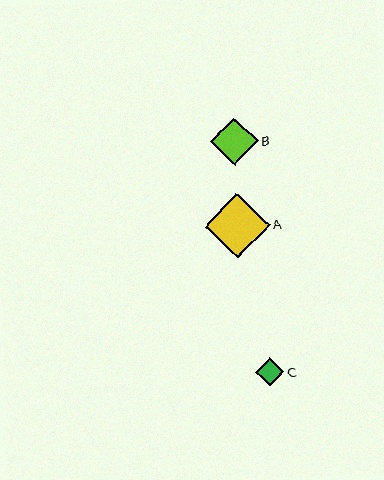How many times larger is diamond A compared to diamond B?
Diamond A is approximately 1.4 times the size of diamond B.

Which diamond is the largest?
Diamond A is the largest with a size of approximately 65 pixels.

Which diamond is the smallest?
Diamond C is the smallest with a size of approximately 28 pixels.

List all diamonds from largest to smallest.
From largest to smallest: A, B, C.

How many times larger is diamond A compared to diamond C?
Diamond A is approximately 2.3 times the size of diamond C.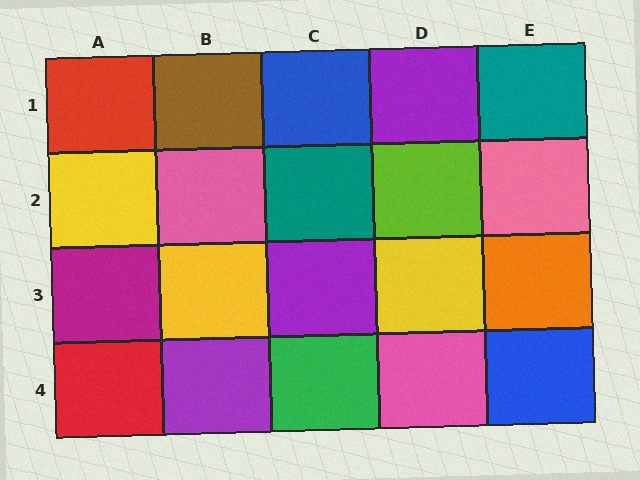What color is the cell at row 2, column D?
Lime.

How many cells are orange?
1 cell is orange.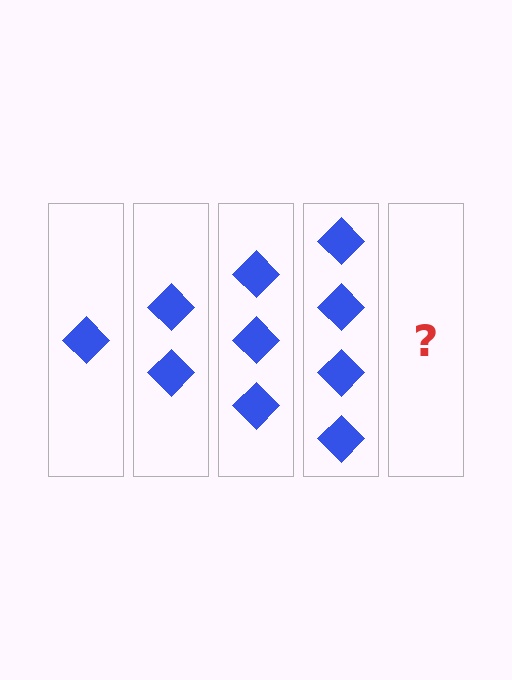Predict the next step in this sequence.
The next step is 5 diamonds.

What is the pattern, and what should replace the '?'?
The pattern is that each step adds one more diamond. The '?' should be 5 diamonds.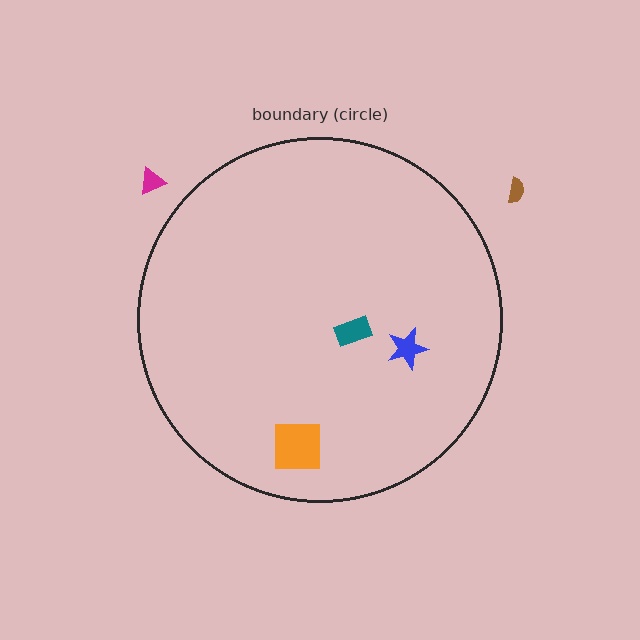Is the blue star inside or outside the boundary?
Inside.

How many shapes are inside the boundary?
3 inside, 2 outside.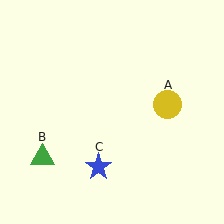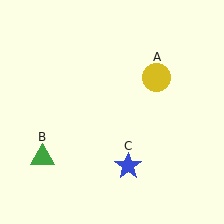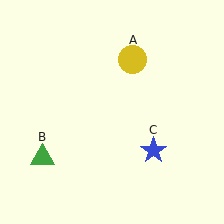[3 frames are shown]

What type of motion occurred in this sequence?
The yellow circle (object A), blue star (object C) rotated counterclockwise around the center of the scene.